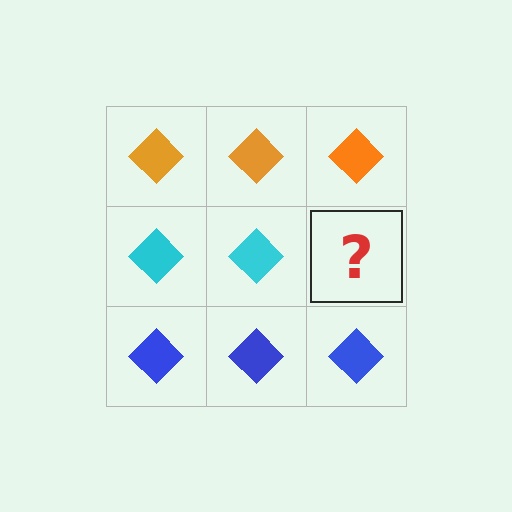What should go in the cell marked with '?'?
The missing cell should contain a cyan diamond.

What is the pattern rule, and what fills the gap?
The rule is that each row has a consistent color. The gap should be filled with a cyan diamond.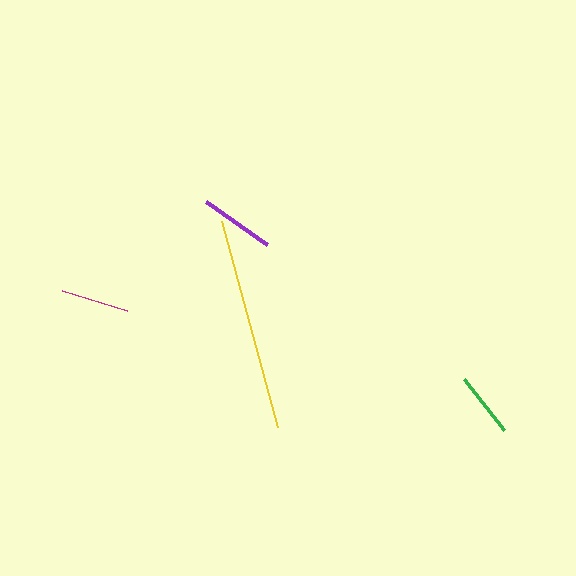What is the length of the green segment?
The green segment is approximately 65 pixels long.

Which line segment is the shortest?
The green line is the shortest at approximately 65 pixels.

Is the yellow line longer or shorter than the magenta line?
The yellow line is longer than the magenta line.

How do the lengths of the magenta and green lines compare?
The magenta and green lines are approximately the same length.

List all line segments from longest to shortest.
From longest to shortest: yellow, purple, magenta, green.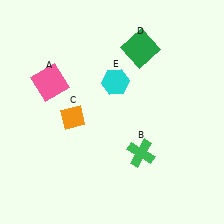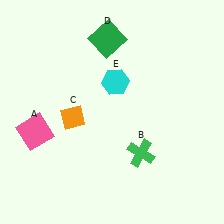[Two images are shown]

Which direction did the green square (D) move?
The green square (D) moved left.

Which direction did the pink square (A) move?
The pink square (A) moved down.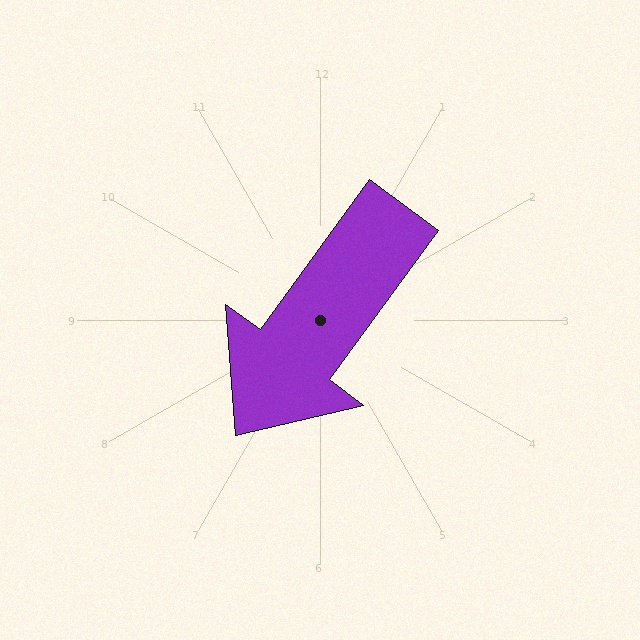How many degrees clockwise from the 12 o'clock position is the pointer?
Approximately 216 degrees.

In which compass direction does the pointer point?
Southwest.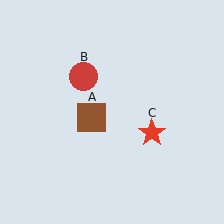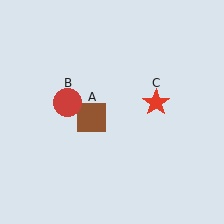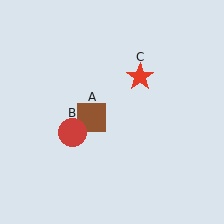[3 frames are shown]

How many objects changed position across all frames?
2 objects changed position: red circle (object B), red star (object C).